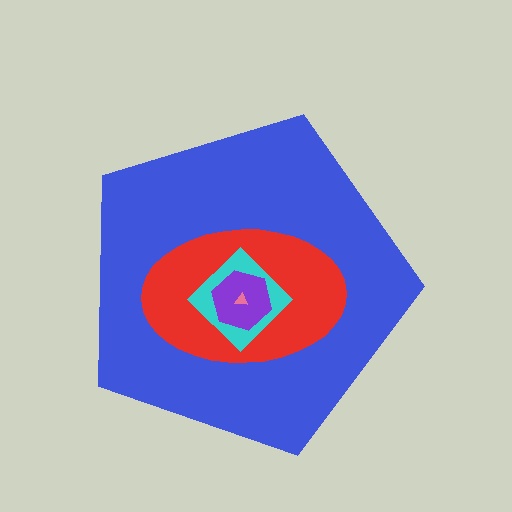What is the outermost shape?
The blue pentagon.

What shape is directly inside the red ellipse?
The cyan diamond.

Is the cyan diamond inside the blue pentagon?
Yes.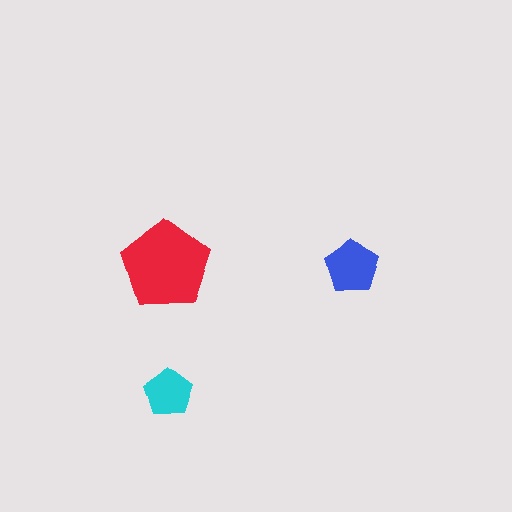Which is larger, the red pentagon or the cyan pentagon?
The red one.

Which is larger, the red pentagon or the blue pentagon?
The red one.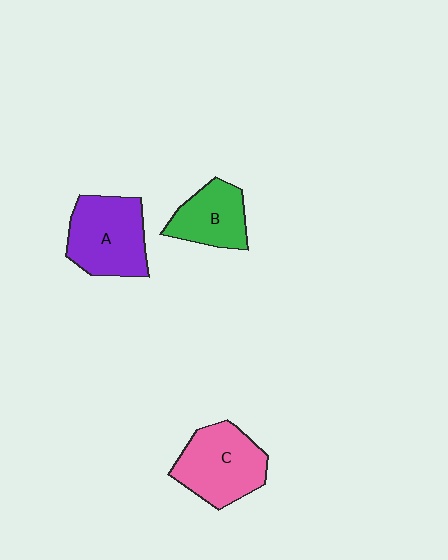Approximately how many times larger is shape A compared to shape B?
Approximately 1.4 times.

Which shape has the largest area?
Shape A (purple).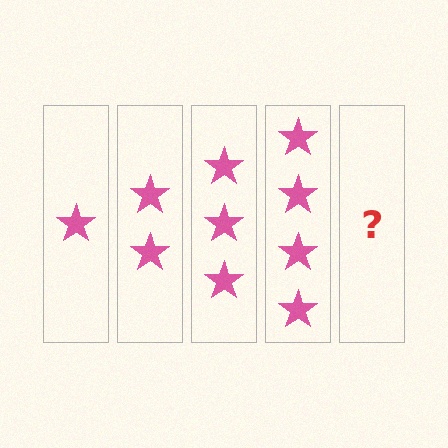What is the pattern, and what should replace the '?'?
The pattern is that each step adds one more star. The '?' should be 5 stars.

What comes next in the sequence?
The next element should be 5 stars.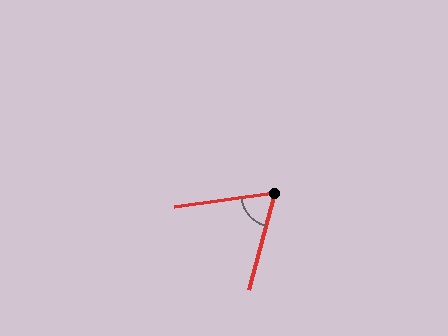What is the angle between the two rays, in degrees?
Approximately 67 degrees.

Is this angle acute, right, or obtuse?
It is acute.